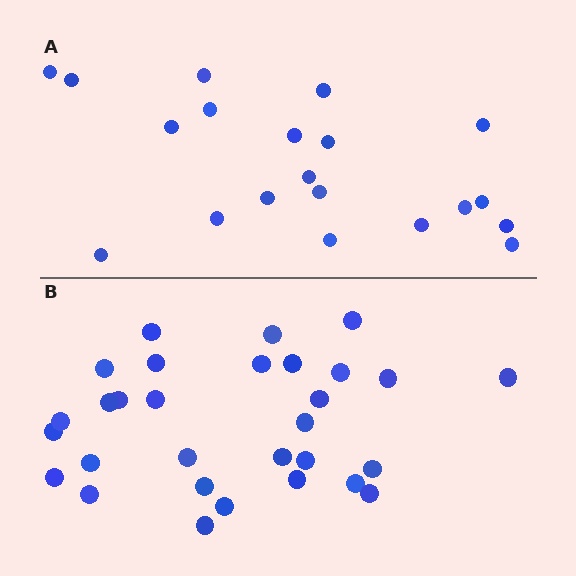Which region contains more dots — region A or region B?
Region B (the bottom region) has more dots.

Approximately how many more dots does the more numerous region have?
Region B has roughly 10 or so more dots than region A.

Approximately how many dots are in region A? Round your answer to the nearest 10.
About 20 dots.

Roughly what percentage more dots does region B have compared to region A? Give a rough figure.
About 50% more.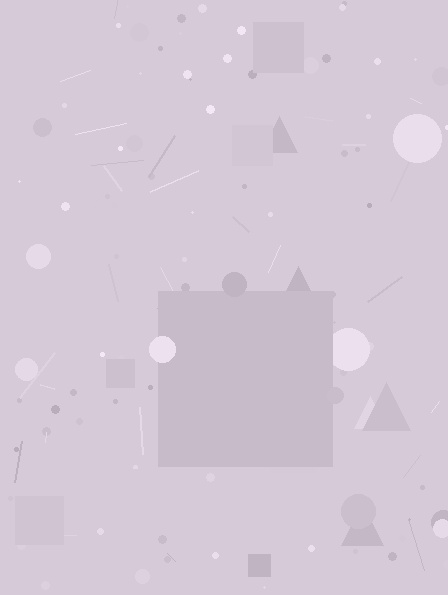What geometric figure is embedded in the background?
A square is embedded in the background.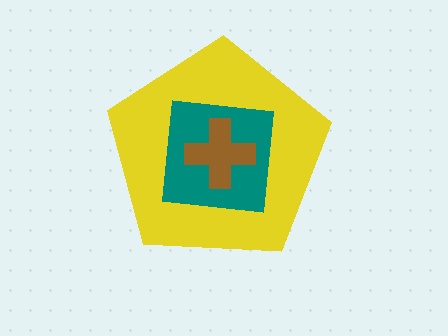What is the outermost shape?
The yellow pentagon.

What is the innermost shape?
The brown cross.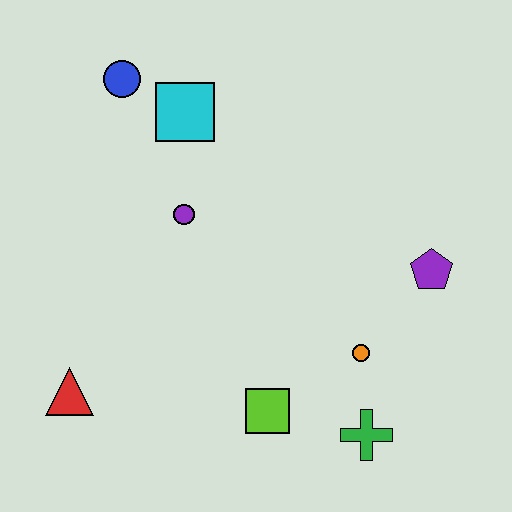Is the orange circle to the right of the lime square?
Yes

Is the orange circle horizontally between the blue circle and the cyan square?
No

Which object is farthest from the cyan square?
The green cross is farthest from the cyan square.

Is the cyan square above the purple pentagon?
Yes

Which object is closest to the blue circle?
The cyan square is closest to the blue circle.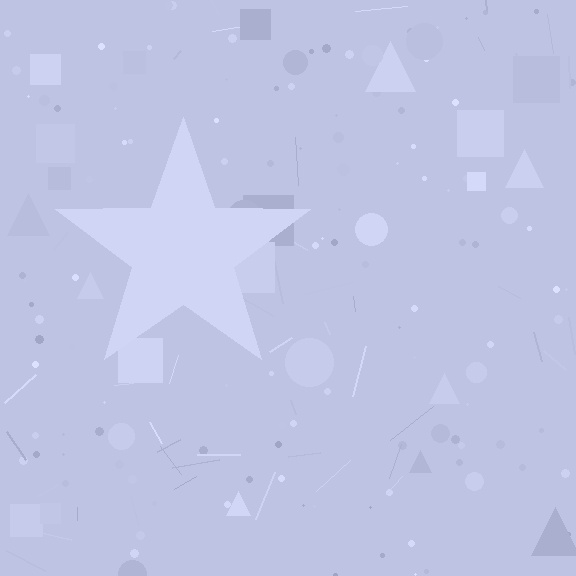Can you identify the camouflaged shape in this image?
The camouflaged shape is a star.